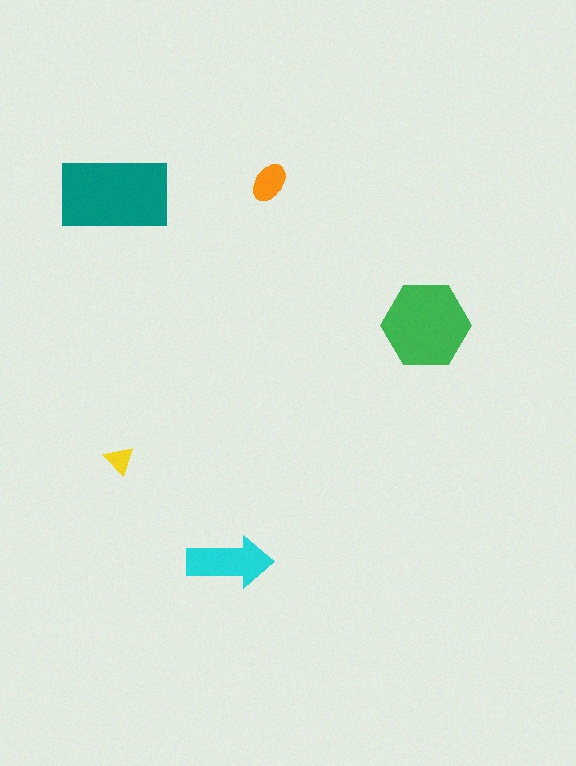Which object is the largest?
The teal rectangle.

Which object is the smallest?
The yellow triangle.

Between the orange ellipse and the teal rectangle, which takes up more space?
The teal rectangle.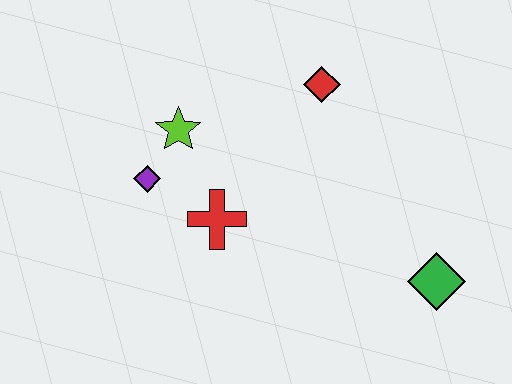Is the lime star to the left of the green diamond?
Yes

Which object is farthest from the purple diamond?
The green diamond is farthest from the purple diamond.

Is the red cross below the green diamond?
No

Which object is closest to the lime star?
The purple diamond is closest to the lime star.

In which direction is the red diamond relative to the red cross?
The red diamond is above the red cross.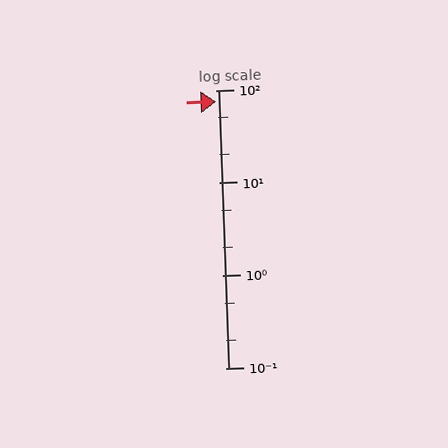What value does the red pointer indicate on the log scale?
The pointer indicates approximately 75.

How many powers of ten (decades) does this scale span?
The scale spans 3 decades, from 0.1 to 100.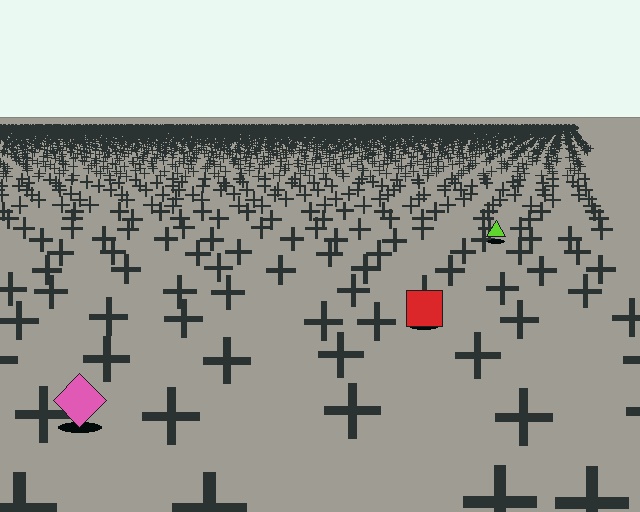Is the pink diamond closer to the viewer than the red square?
Yes. The pink diamond is closer — you can tell from the texture gradient: the ground texture is coarser near it.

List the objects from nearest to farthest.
From nearest to farthest: the pink diamond, the red square, the lime triangle.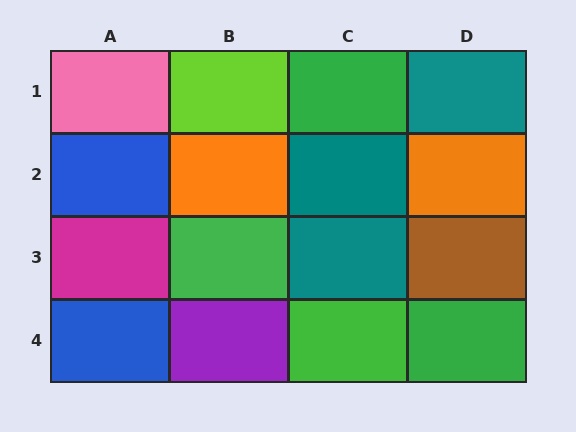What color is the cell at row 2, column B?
Orange.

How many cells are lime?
1 cell is lime.